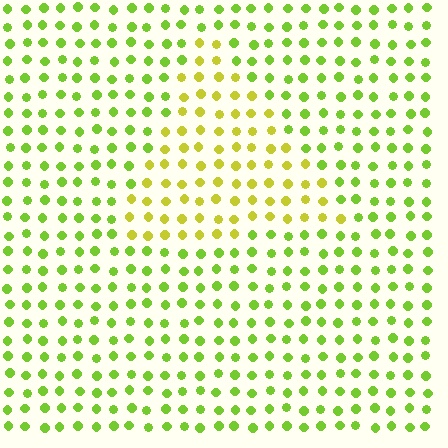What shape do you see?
I see a triangle.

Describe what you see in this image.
The image is filled with small lime elements in a uniform arrangement. A triangle-shaped region is visible where the elements are tinted to a slightly different hue, forming a subtle color boundary.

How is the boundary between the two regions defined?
The boundary is defined purely by a slight shift in hue (about 31 degrees). Spacing, size, and orientation are identical on both sides.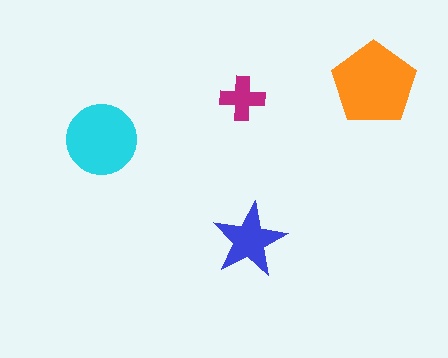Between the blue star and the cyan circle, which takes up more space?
The cyan circle.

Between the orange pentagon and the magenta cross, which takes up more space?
The orange pentagon.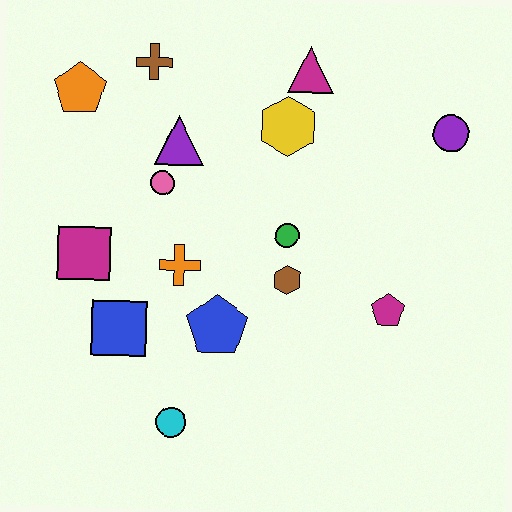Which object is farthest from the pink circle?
The purple circle is farthest from the pink circle.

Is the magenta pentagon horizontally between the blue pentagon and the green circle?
No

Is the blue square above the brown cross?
No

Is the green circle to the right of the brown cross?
Yes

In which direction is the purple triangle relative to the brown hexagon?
The purple triangle is above the brown hexagon.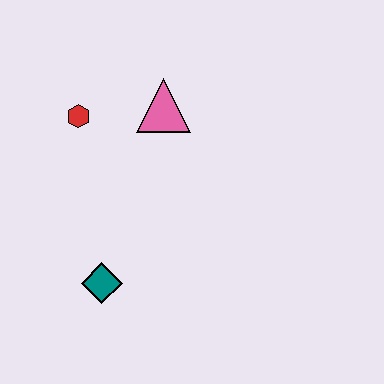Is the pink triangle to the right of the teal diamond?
Yes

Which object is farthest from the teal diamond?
The pink triangle is farthest from the teal diamond.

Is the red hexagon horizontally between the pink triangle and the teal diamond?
No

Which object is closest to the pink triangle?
The red hexagon is closest to the pink triangle.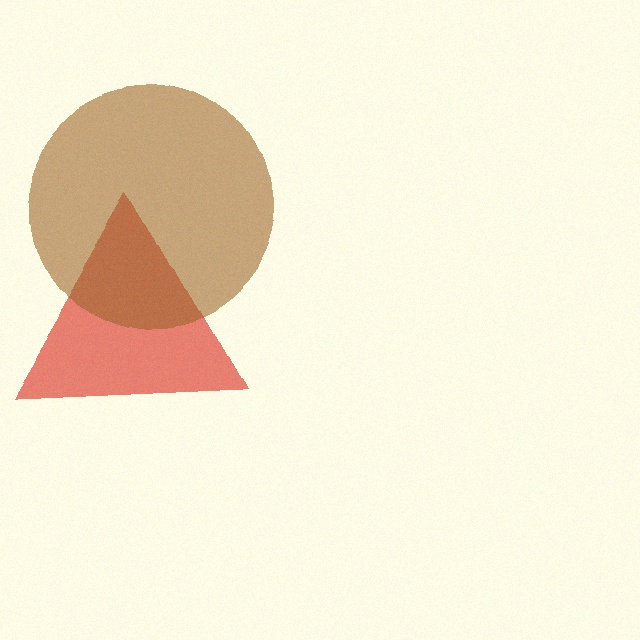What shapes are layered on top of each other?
The layered shapes are: a red triangle, a brown circle.